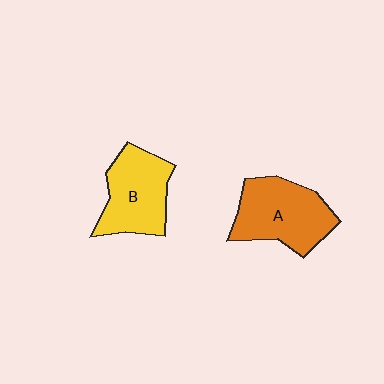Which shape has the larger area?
Shape A (orange).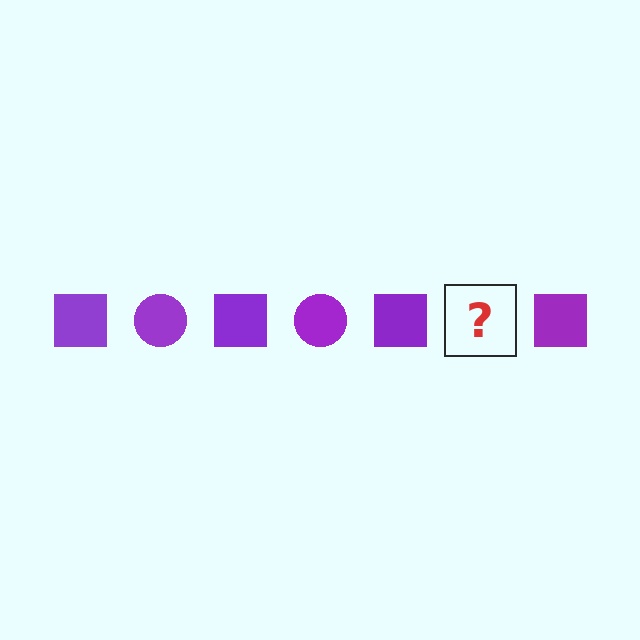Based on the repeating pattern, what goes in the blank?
The blank should be a purple circle.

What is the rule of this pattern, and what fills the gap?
The rule is that the pattern cycles through square, circle shapes in purple. The gap should be filled with a purple circle.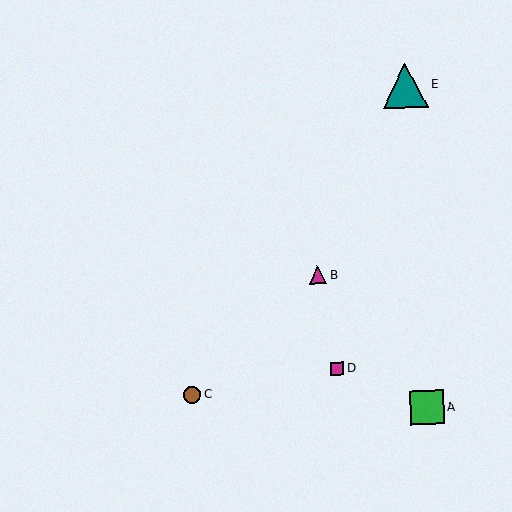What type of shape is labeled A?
Shape A is a green square.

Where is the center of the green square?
The center of the green square is at (427, 407).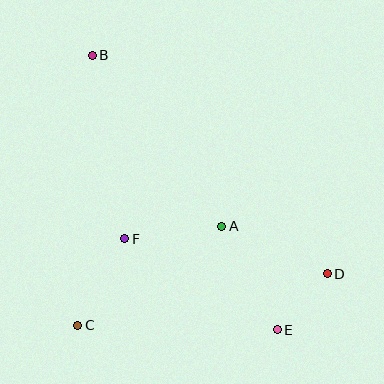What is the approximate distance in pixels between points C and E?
The distance between C and E is approximately 199 pixels.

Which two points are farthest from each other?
Points B and E are farthest from each other.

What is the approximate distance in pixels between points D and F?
The distance between D and F is approximately 205 pixels.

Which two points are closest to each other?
Points D and E are closest to each other.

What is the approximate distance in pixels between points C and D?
The distance between C and D is approximately 255 pixels.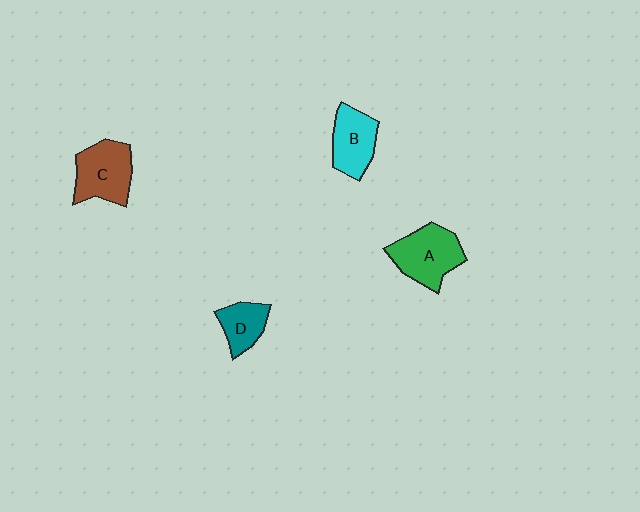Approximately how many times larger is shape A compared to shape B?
Approximately 1.3 times.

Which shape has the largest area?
Shape A (green).